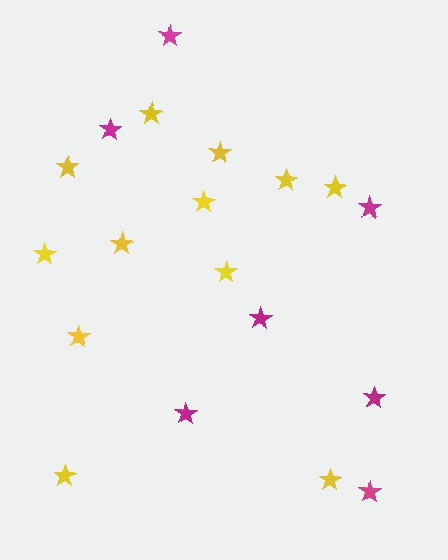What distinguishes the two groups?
There are 2 groups: one group of magenta stars (7) and one group of yellow stars (12).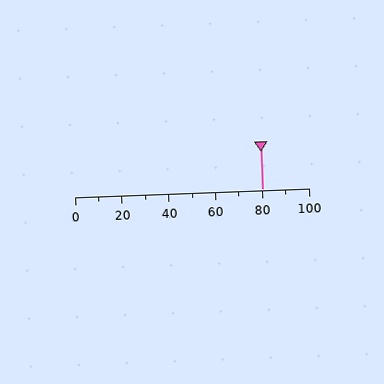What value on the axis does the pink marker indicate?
The marker indicates approximately 80.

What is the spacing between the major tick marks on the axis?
The major ticks are spaced 20 apart.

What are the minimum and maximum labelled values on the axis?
The axis runs from 0 to 100.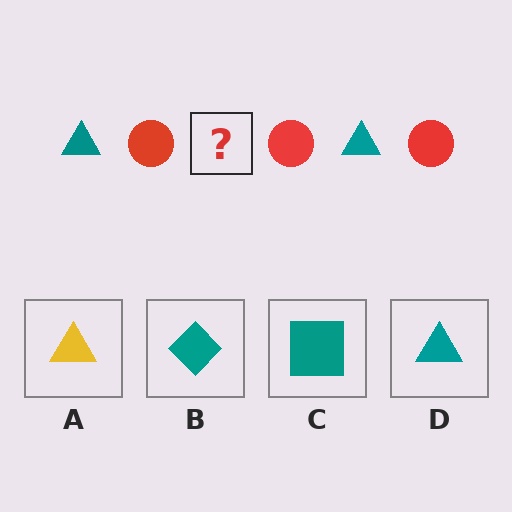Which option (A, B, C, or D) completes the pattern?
D.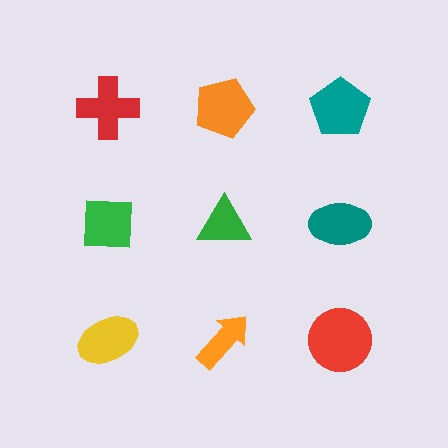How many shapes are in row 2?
3 shapes.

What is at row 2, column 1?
A green square.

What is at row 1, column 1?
A red cross.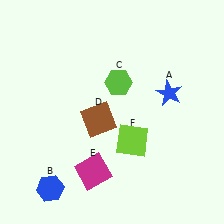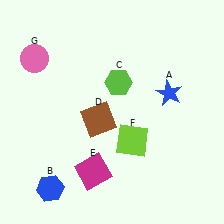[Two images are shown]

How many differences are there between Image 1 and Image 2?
There is 1 difference between the two images.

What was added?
A pink circle (G) was added in Image 2.